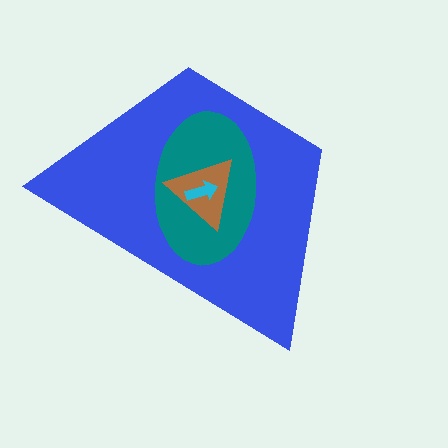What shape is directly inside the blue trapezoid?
The teal ellipse.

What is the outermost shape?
The blue trapezoid.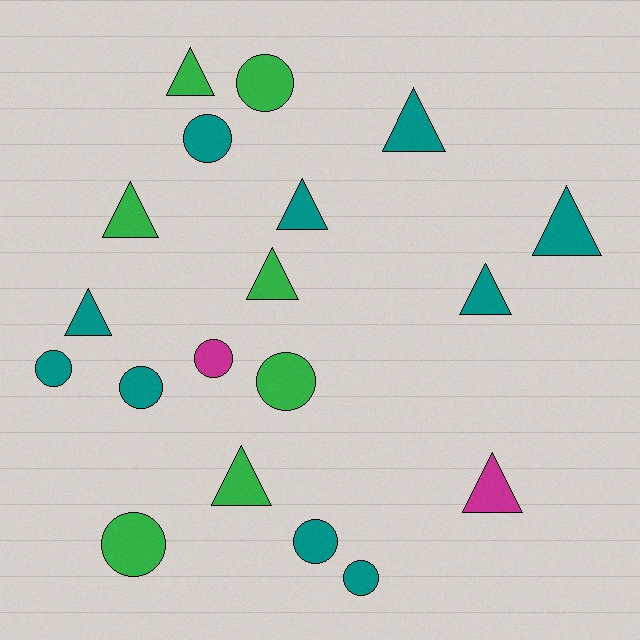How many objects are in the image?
There are 19 objects.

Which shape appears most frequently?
Triangle, with 10 objects.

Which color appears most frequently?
Teal, with 10 objects.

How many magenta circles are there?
There is 1 magenta circle.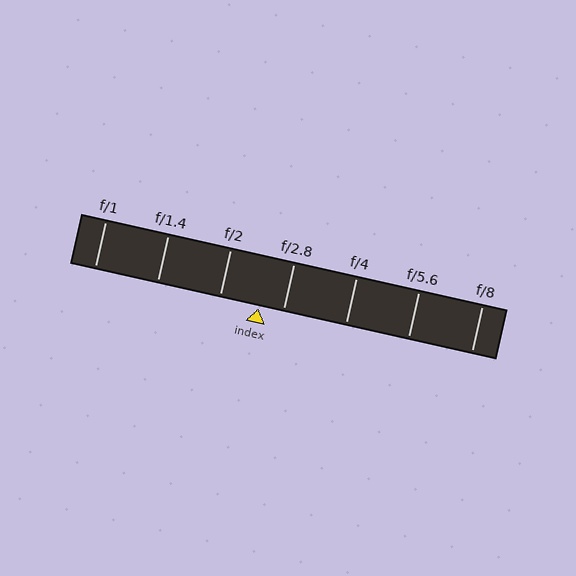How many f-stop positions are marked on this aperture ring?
There are 7 f-stop positions marked.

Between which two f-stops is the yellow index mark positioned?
The index mark is between f/2 and f/2.8.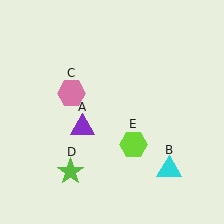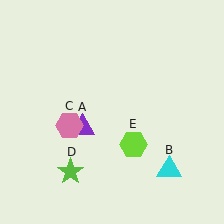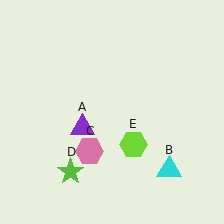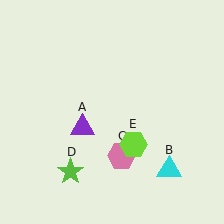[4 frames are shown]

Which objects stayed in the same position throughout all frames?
Purple triangle (object A) and cyan triangle (object B) and lime star (object D) and lime hexagon (object E) remained stationary.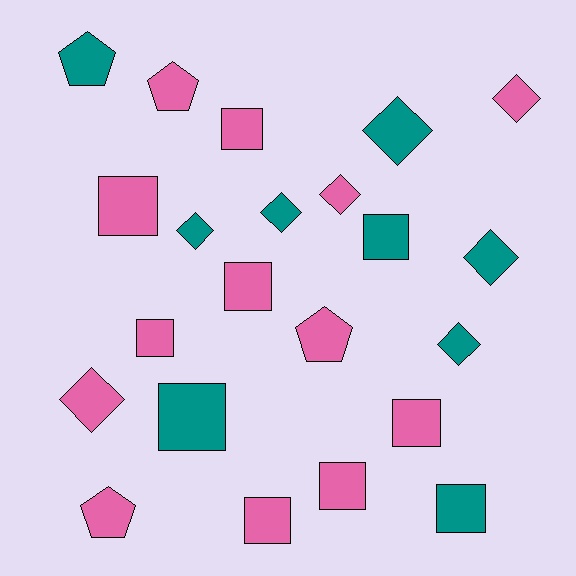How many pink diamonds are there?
There are 3 pink diamonds.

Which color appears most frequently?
Pink, with 13 objects.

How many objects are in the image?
There are 22 objects.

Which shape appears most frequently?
Square, with 10 objects.